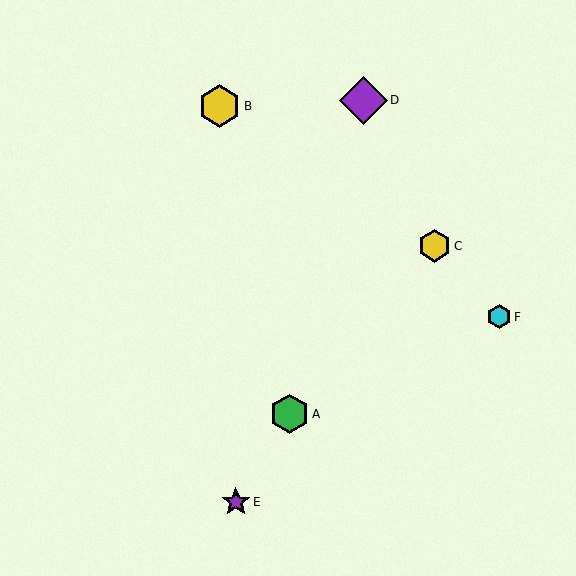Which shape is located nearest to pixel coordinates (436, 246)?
The yellow hexagon (labeled C) at (434, 246) is nearest to that location.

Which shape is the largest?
The purple diamond (labeled D) is the largest.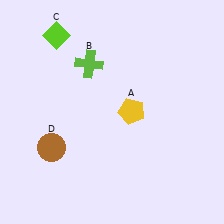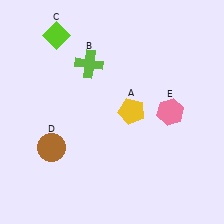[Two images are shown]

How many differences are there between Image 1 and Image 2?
There is 1 difference between the two images.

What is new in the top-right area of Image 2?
A pink hexagon (E) was added in the top-right area of Image 2.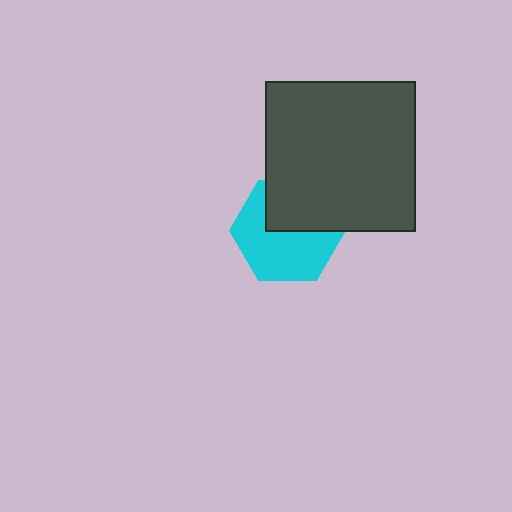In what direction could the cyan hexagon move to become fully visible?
The cyan hexagon could move down. That would shift it out from behind the dark gray square entirely.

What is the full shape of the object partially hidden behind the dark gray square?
The partially hidden object is a cyan hexagon.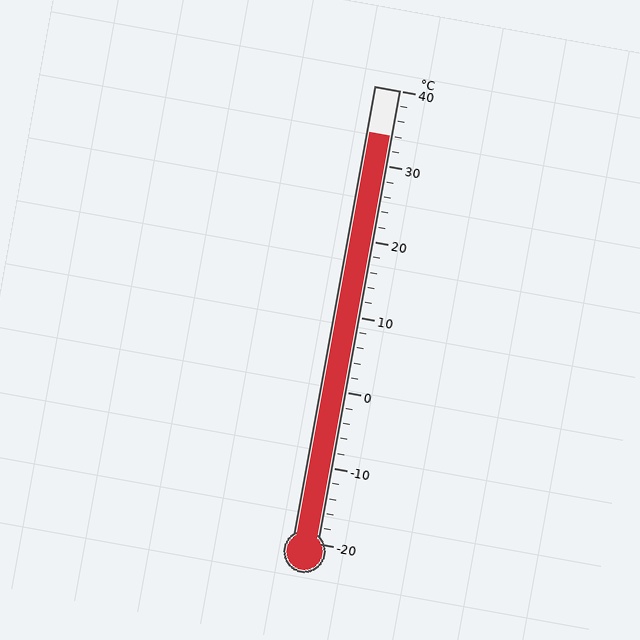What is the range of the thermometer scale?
The thermometer scale ranges from -20°C to 40°C.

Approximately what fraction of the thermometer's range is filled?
The thermometer is filled to approximately 90% of its range.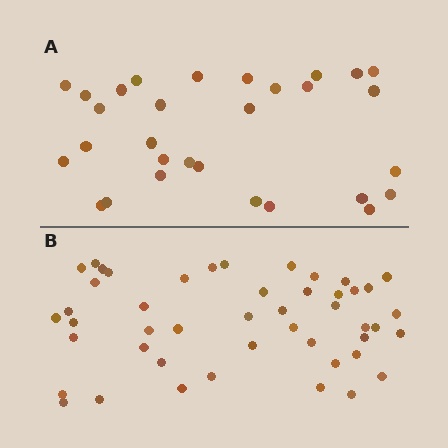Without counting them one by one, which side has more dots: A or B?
Region B (the bottom region) has more dots.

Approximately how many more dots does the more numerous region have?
Region B has approximately 15 more dots than region A.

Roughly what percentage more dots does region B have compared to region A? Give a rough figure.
About 55% more.